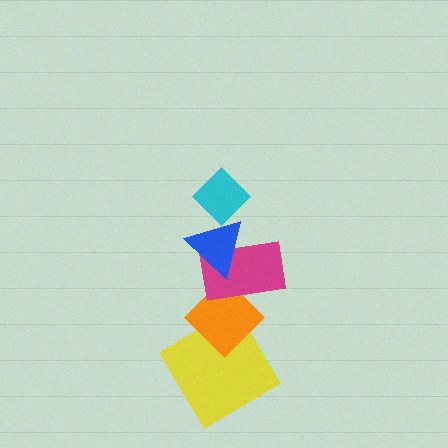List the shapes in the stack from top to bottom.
From top to bottom: the cyan diamond, the blue triangle, the magenta rectangle, the orange diamond, the yellow diamond.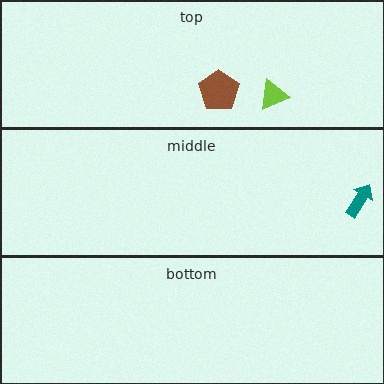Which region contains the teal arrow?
The middle region.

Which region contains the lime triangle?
The top region.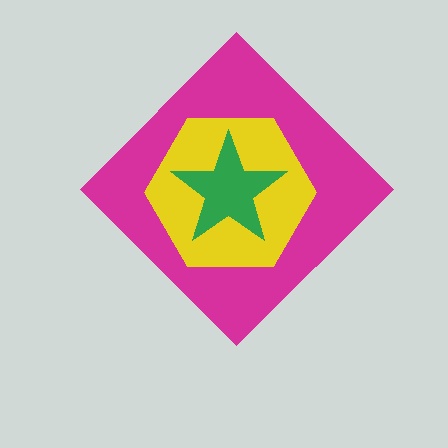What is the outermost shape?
The magenta diamond.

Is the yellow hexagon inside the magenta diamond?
Yes.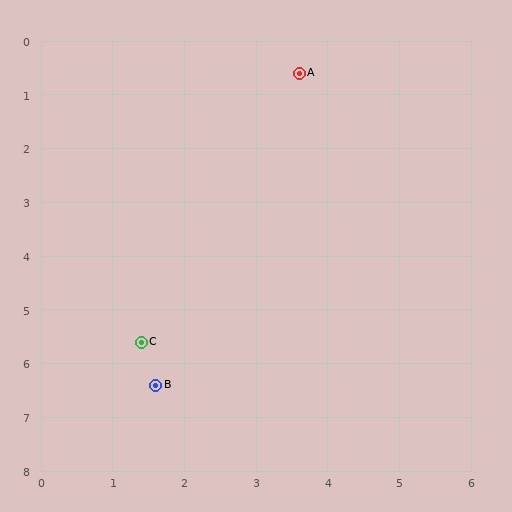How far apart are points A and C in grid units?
Points A and C are about 5.5 grid units apart.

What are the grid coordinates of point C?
Point C is at approximately (1.4, 5.6).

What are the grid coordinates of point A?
Point A is at approximately (3.6, 0.6).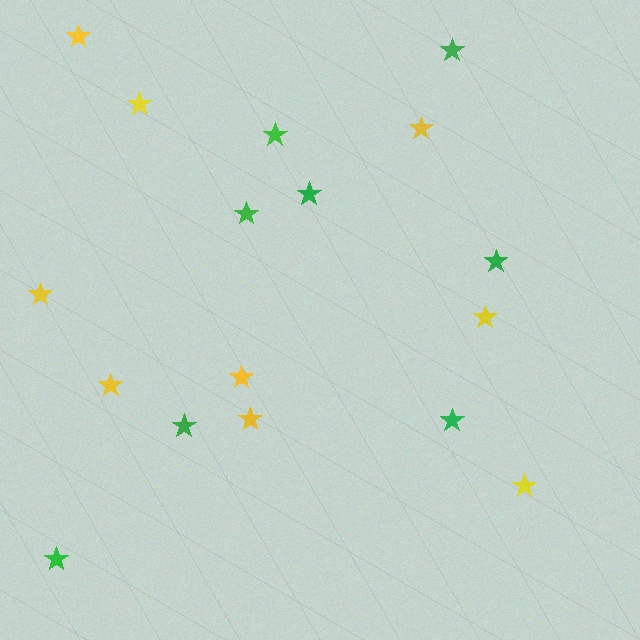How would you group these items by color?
There are 2 groups: one group of yellow stars (9) and one group of green stars (8).